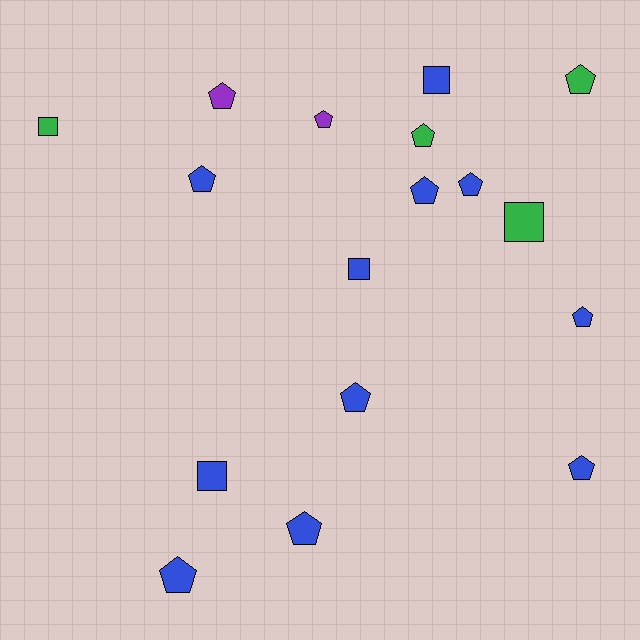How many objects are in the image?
There are 17 objects.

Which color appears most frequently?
Blue, with 11 objects.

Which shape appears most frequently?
Pentagon, with 12 objects.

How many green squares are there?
There are 2 green squares.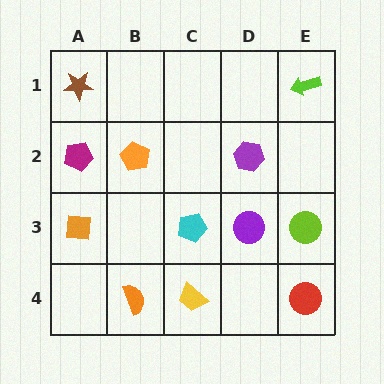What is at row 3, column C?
A cyan pentagon.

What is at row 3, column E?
A lime circle.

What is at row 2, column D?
A purple hexagon.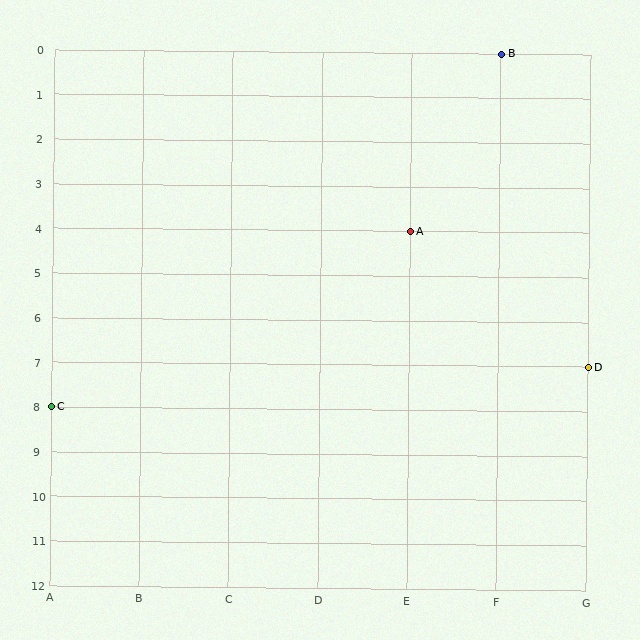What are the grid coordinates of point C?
Point C is at grid coordinates (A, 8).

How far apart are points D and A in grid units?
Points D and A are 2 columns and 3 rows apart (about 3.6 grid units diagonally).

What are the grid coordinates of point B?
Point B is at grid coordinates (F, 0).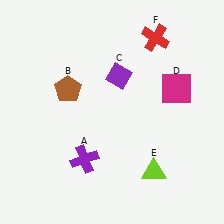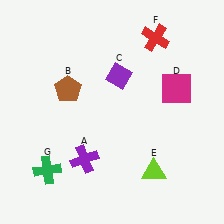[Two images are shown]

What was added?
A green cross (G) was added in Image 2.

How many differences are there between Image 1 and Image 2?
There is 1 difference between the two images.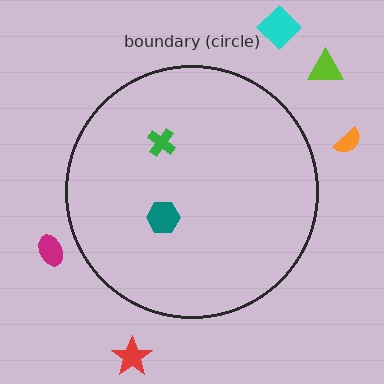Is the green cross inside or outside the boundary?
Inside.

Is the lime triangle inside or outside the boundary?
Outside.